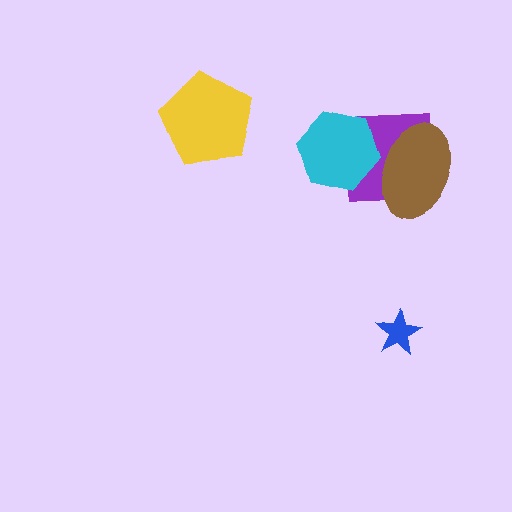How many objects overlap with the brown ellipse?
2 objects overlap with the brown ellipse.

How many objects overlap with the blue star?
0 objects overlap with the blue star.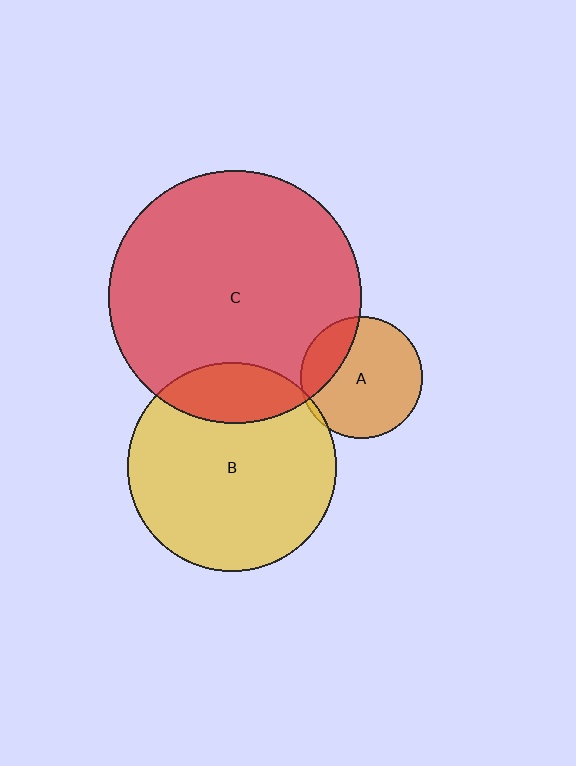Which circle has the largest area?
Circle C (red).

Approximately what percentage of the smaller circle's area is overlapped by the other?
Approximately 20%.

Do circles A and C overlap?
Yes.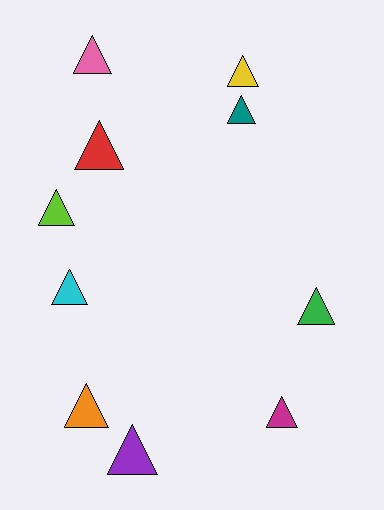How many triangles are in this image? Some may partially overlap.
There are 10 triangles.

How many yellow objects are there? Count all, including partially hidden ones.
There is 1 yellow object.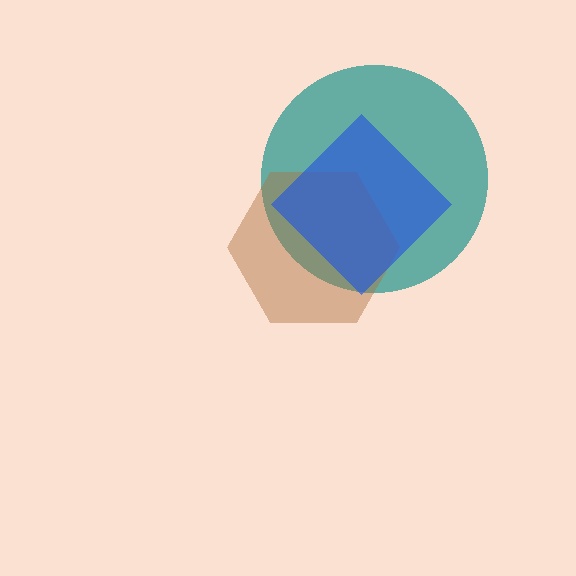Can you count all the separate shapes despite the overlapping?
Yes, there are 3 separate shapes.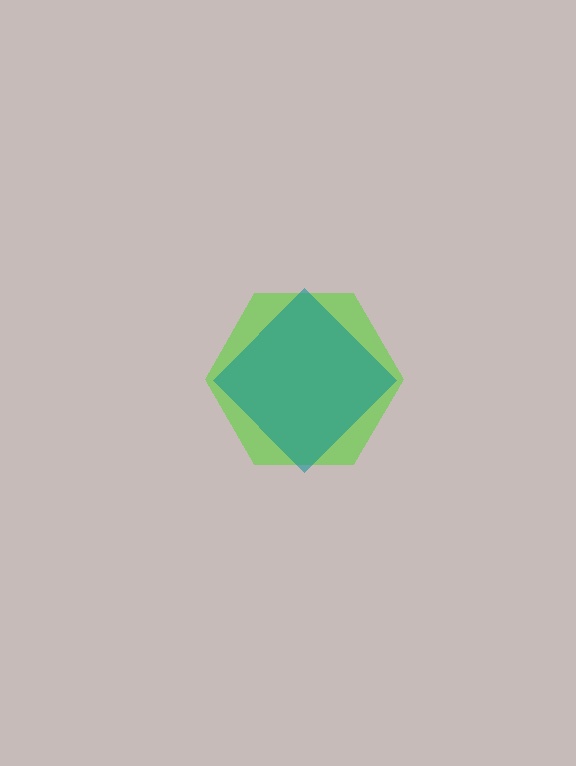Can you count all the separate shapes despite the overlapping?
Yes, there are 2 separate shapes.